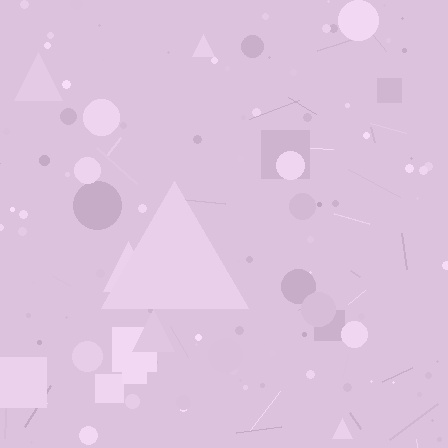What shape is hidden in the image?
A triangle is hidden in the image.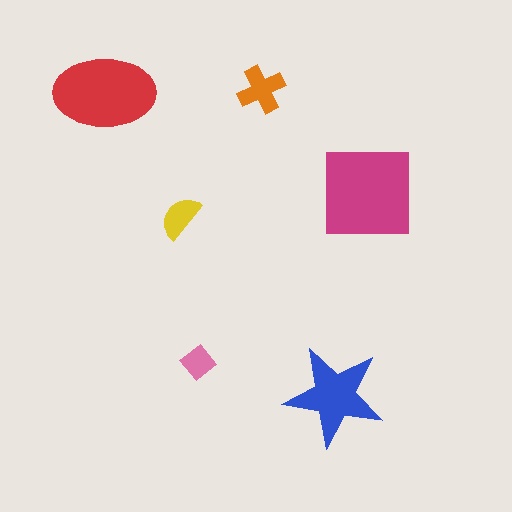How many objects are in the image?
There are 6 objects in the image.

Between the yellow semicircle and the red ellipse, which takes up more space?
The red ellipse.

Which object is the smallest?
The pink diamond.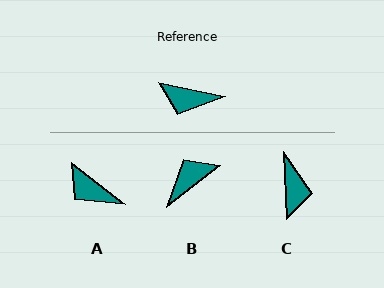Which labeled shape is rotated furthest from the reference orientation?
B, about 130 degrees away.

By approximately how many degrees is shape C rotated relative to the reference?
Approximately 105 degrees counter-clockwise.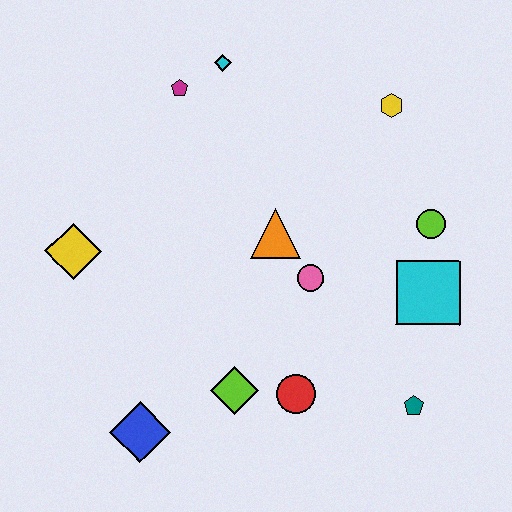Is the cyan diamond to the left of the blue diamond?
No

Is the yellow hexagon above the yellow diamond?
Yes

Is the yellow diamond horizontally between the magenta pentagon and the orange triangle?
No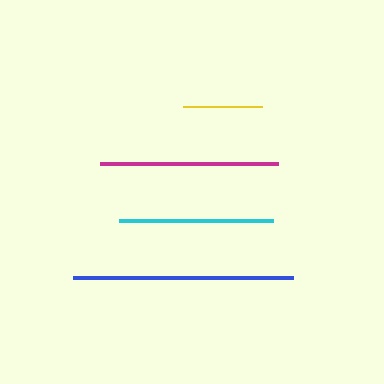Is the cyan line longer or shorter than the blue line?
The blue line is longer than the cyan line.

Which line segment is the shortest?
The yellow line is the shortest at approximately 79 pixels.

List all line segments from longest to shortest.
From longest to shortest: blue, magenta, cyan, yellow.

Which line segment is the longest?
The blue line is the longest at approximately 220 pixels.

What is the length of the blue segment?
The blue segment is approximately 220 pixels long.